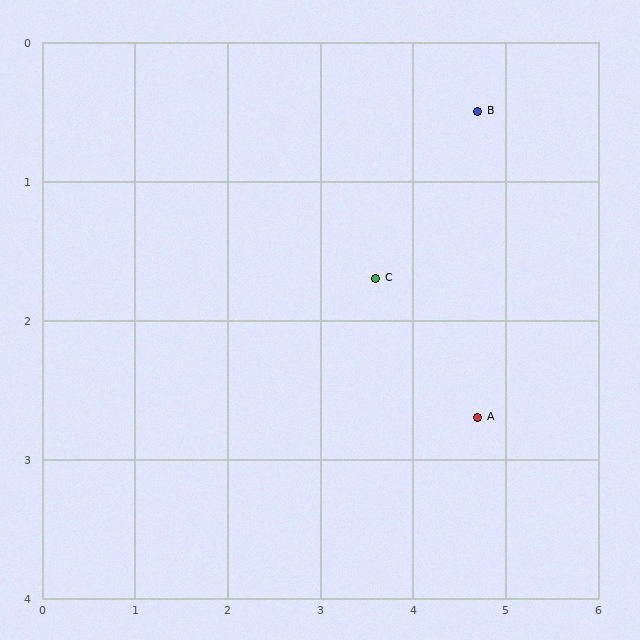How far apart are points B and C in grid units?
Points B and C are about 1.6 grid units apart.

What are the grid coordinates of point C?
Point C is at approximately (3.6, 1.7).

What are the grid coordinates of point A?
Point A is at approximately (4.7, 2.7).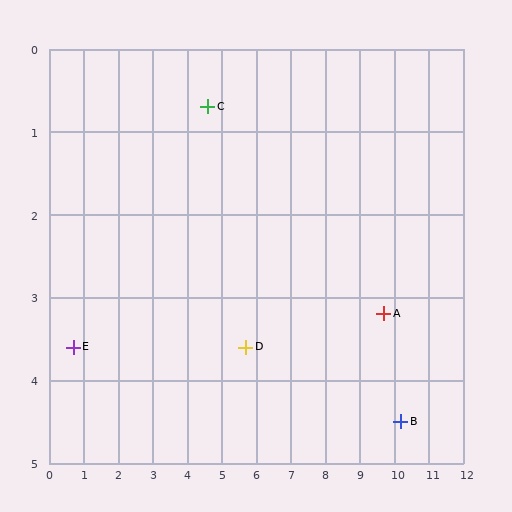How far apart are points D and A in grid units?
Points D and A are about 4.0 grid units apart.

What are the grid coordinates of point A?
Point A is at approximately (9.7, 3.2).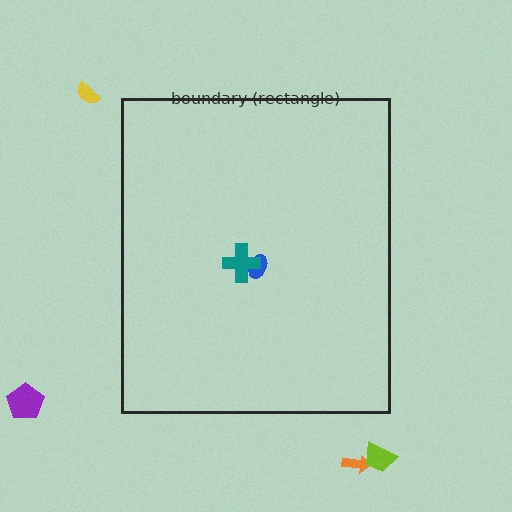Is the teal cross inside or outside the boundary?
Inside.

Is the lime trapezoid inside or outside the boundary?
Outside.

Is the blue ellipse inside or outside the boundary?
Inside.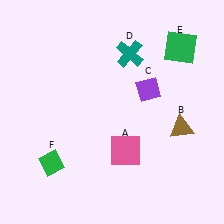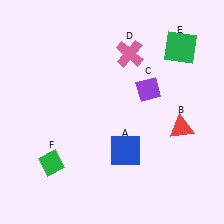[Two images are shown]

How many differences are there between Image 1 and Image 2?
There are 3 differences between the two images.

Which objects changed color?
A changed from pink to blue. B changed from brown to red. D changed from teal to pink.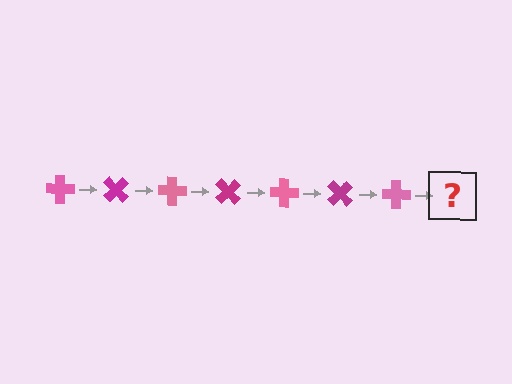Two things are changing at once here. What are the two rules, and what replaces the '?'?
The two rules are that it rotates 45 degrees each step and the color cycles through pink and magenta. The '?' should be a magenta cross, rotated 315 degrees from the start.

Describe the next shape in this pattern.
It should be a magenta cross, rotated 315 degrees from the start.